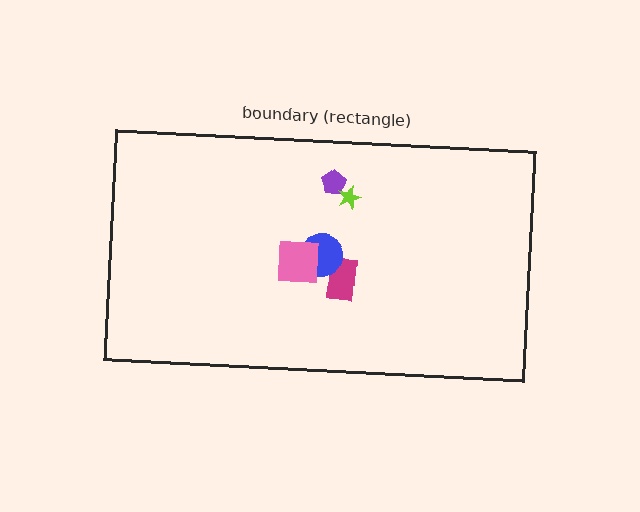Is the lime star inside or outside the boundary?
Inside.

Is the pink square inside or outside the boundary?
Inside.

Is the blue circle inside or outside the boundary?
Inside.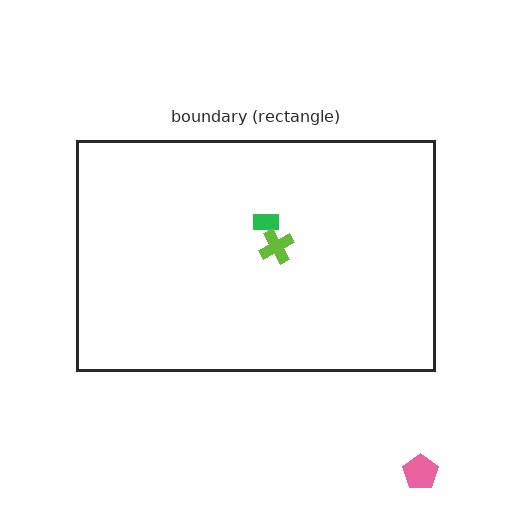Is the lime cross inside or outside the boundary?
Inside.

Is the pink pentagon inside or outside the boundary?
Outside.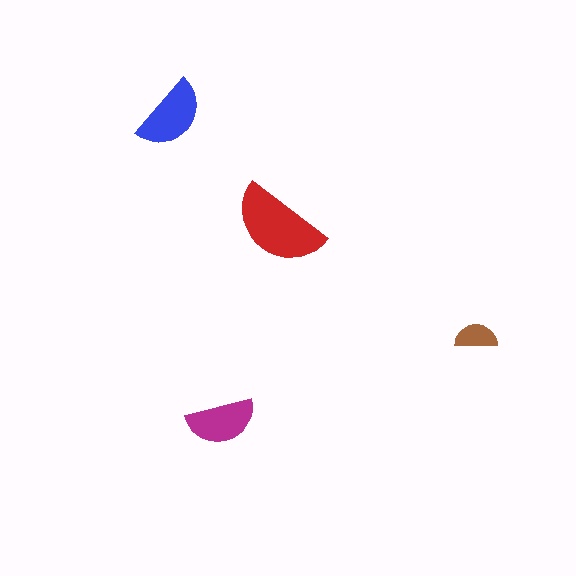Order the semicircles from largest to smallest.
the red one, the blue one, the magenta one, the brown one.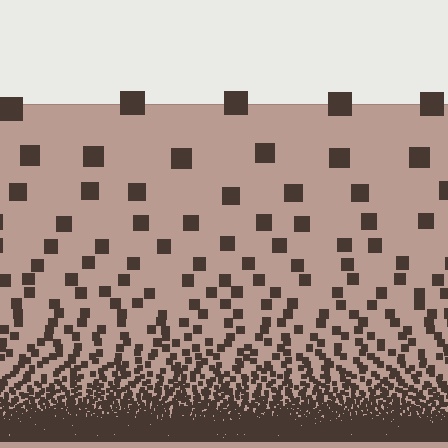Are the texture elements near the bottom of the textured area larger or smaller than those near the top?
Smaller. The gradient is inverted — elements near the bottom are smaller and denser.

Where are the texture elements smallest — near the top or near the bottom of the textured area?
Near the bottom.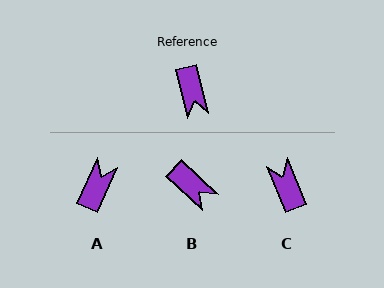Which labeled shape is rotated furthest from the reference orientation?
C, about 172 degrees away.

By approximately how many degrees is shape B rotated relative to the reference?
Approximately 33 degrees counter-clockwise.